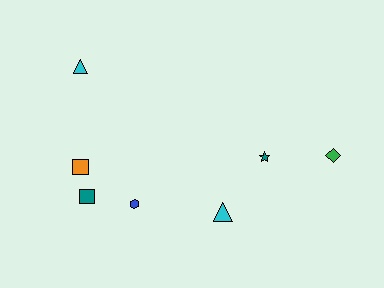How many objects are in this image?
There are 7 objects.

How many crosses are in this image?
There are no crosses.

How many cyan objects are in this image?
There are 2 cyan objects.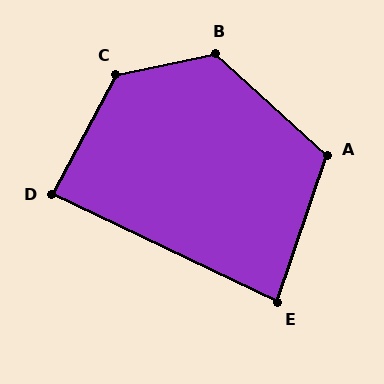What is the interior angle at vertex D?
Approximately 88 degrees (approximately right).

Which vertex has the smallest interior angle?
E, at approximately 83 degrees.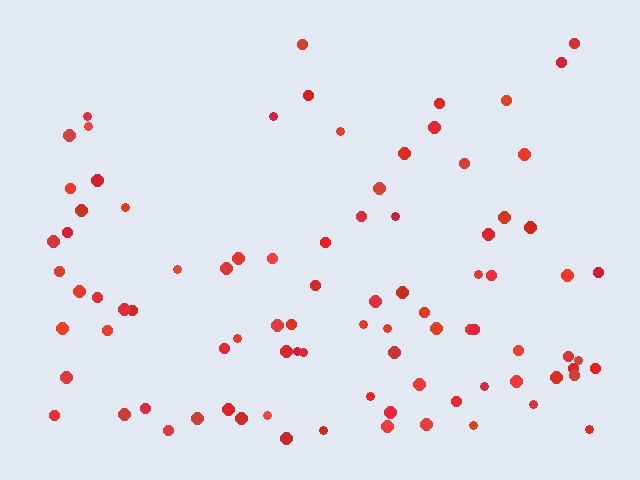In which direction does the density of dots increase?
From top to bottom, with the bottom side densest.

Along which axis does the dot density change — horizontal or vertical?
Vertical.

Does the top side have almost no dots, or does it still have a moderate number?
Still a moderate number, just noticeably fewer than the bottom.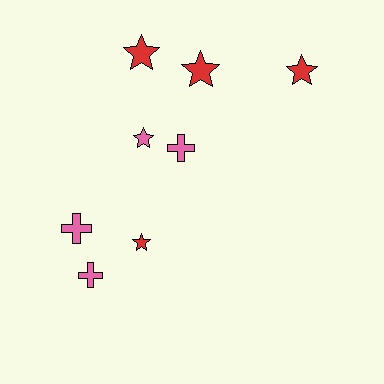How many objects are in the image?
There are 8 objects.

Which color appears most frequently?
Pink, with 4 objects.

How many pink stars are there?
There is 1 pink star.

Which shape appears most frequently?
Star, with 5 objects.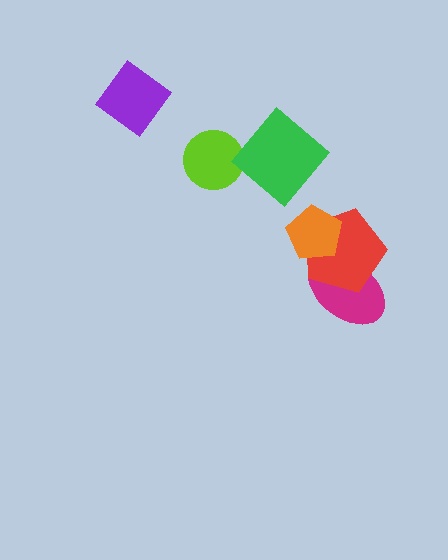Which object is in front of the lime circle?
The green diamond is in front of the lime circle.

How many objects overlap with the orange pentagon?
1 object overlaps with the orange pentagon.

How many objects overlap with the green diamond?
1 object overlaps with the green diamond.